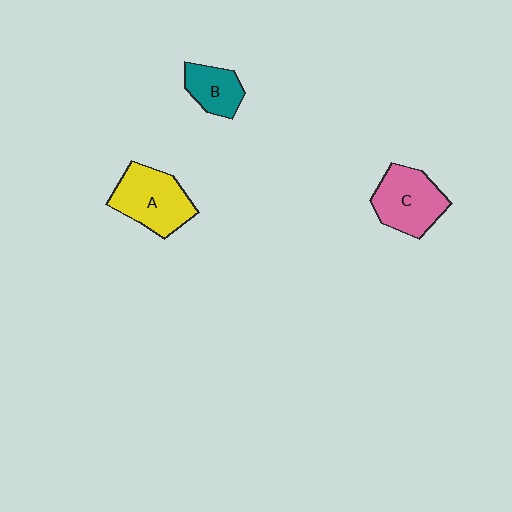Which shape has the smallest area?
Shape B (teal).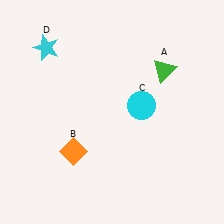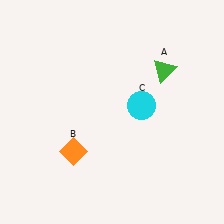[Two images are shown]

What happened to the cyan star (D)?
The cyan star (D) was removed in Image 2. It was in the top-left area of Image 1.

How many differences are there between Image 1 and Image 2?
There is 1 difference between the two images.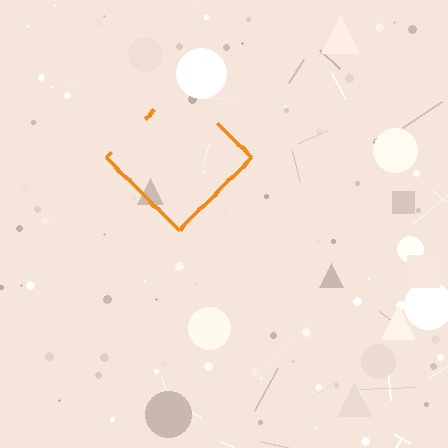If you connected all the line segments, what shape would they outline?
They would outline a diamond.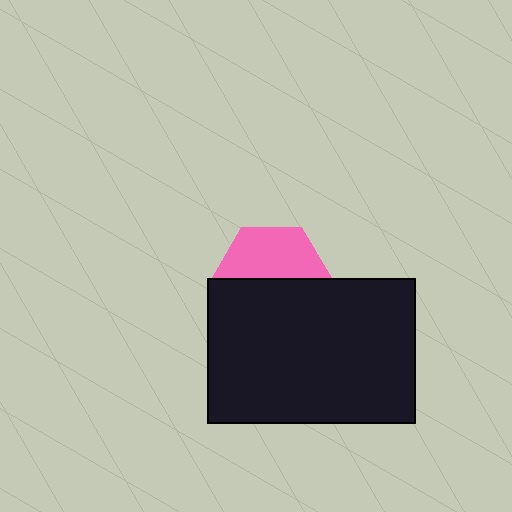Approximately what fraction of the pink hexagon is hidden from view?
Roughly 53% of the pink hexagon is hidden behind the black rectangle.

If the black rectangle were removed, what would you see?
You would see the complete pink hexagon.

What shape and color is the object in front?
The object in front is a black rectangle.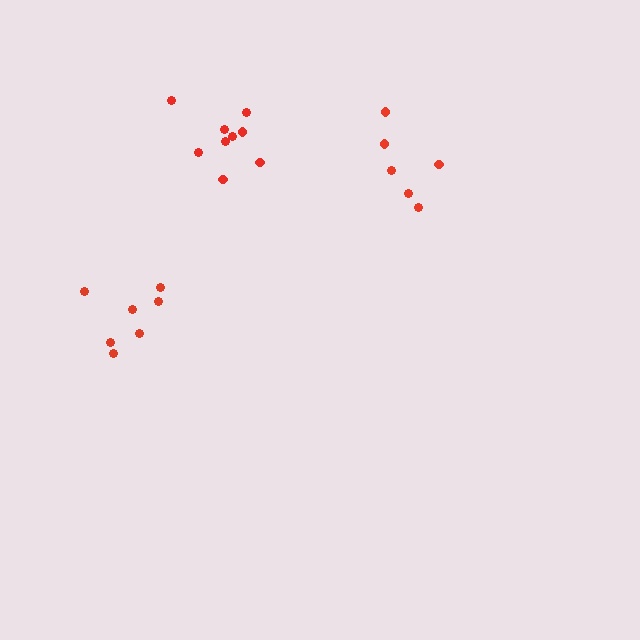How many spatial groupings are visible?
There are 3 spatial groupings.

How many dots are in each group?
Group 1: 7 dots, Group 2: 6 dots, Group 3: 9 dots (22 total).